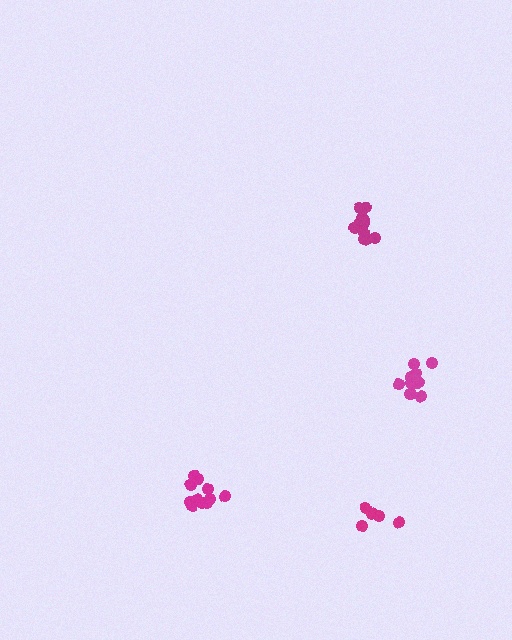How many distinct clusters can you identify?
There are 4 distinct clusters.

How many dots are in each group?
Group 1: 11 dots, Group 2: 10 dots, Group 3: 11 dots, Group 4: 5 dots (37 total).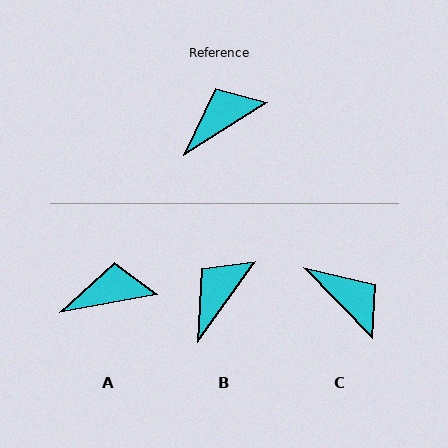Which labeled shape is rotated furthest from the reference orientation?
C, about 78 degrees away.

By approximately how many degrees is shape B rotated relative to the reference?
Approximately 22 degrees counter-clockwise.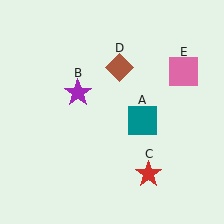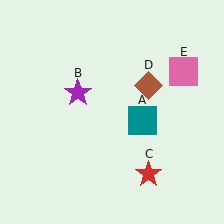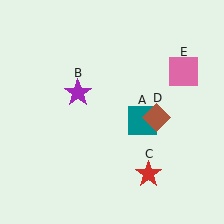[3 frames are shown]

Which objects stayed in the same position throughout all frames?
Teal square (object A) and purple star (object B) and red star (object C) and pink square (object E) remained stationary.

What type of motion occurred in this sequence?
The brown diamond (object D) rotated clockwise around the center of the scene.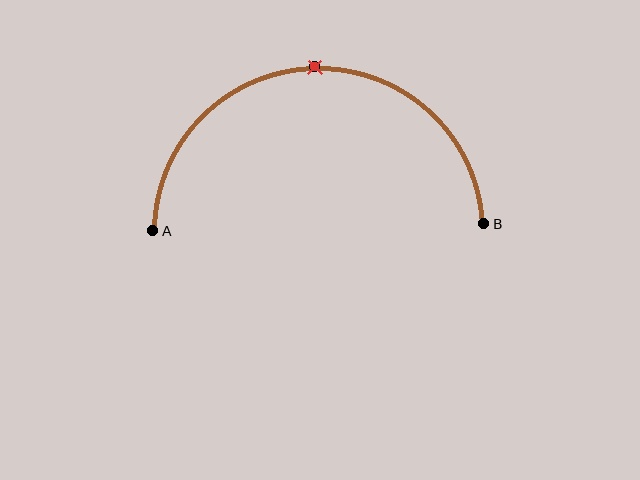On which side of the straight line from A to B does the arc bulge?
The arc bulges above the straight line connecting A and B.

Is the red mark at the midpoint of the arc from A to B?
Yes. The red mark lies on the arc at equal arc-length from both A and B — it is the arc midpoint.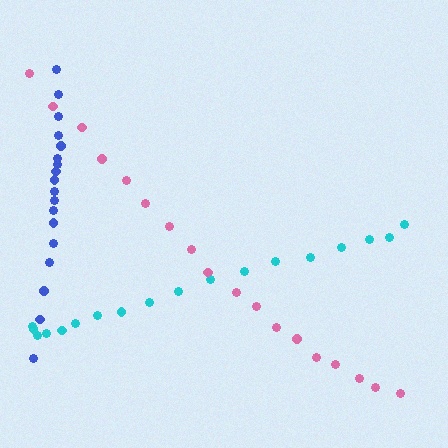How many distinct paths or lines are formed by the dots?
There are 3 distinct paths.